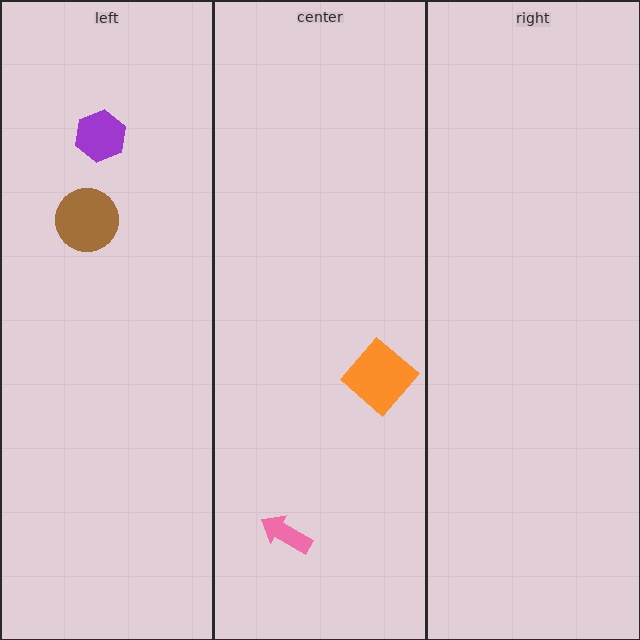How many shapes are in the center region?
2.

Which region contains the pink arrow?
The center region.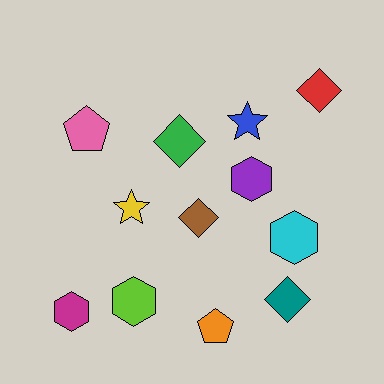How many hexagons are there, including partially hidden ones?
There are 4 hexagons.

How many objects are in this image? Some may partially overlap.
There are 12 objects.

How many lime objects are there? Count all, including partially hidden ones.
There is 1 lime object.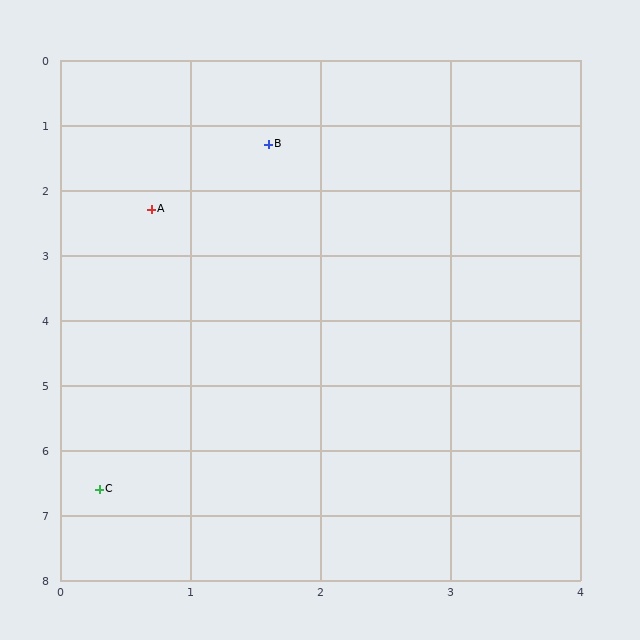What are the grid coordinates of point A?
Point A is at approximately (0.7, 2.3).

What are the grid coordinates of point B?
Point B is at approximately (1.6, 1.3).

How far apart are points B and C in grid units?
Points B and C are about 5.5 grid units apart.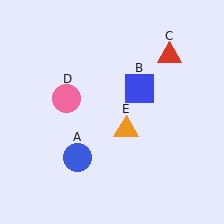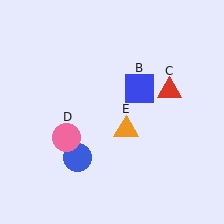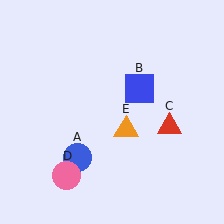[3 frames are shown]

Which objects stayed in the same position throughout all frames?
Blue circle (object A) and blue square (object B) and orange triangle (object E) remained stationary.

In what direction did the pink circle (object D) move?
The pink circle (object D) moved down.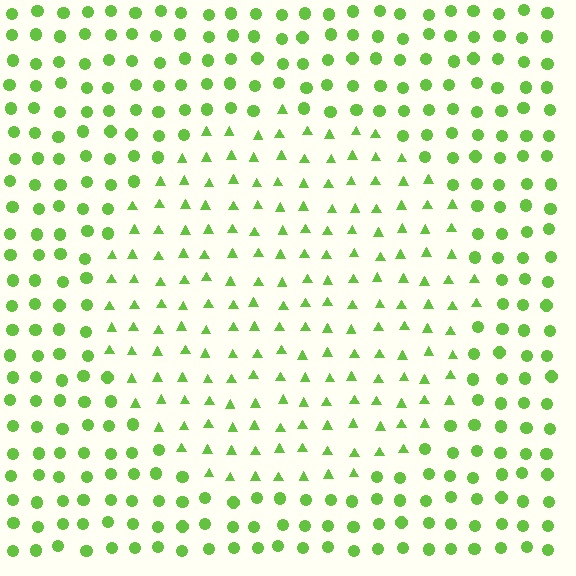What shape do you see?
I see a circle.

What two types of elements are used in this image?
The image uses triangles inside the circle region and circles outside it.